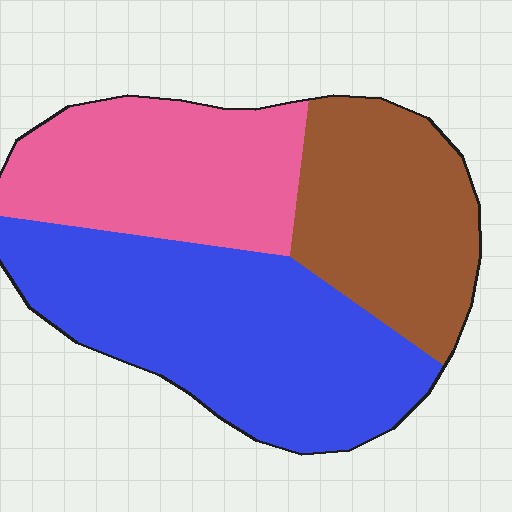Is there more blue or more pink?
Blue.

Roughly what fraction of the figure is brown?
Brown takes up about one quarter (1/4) of the figure.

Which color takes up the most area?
Blue, at roughly 45%.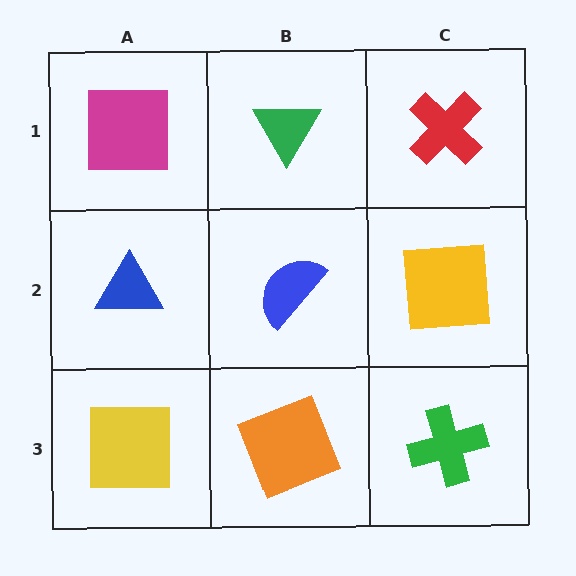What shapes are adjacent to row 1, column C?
A yellow square (row 2, column C), a green triangle (row 1, column B).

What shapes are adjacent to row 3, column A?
A blue triangle (row 2, column A), an orange square (row 3, column B).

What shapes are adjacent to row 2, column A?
A magenta square (row 1, column A), a yellow square (row 3, column A), a blue semicircle (row 2, column B).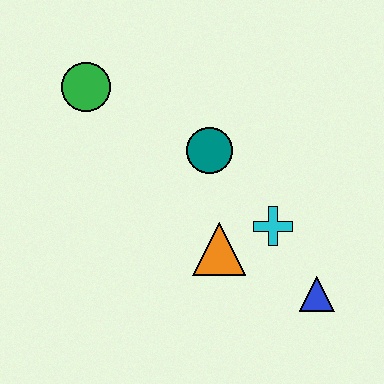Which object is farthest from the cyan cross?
The green circle is farthest from the cyan cross.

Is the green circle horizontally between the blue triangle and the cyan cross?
No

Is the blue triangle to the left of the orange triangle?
No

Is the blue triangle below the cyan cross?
Yes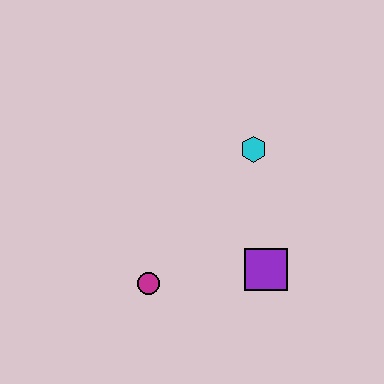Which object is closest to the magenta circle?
The purple square is closest to the magenta circle.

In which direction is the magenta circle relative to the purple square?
The magenta circle is to the left of the purple square.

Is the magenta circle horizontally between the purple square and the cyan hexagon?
No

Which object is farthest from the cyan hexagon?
The magenta circle is farthest from the cyan hexagon.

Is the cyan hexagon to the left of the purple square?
Yes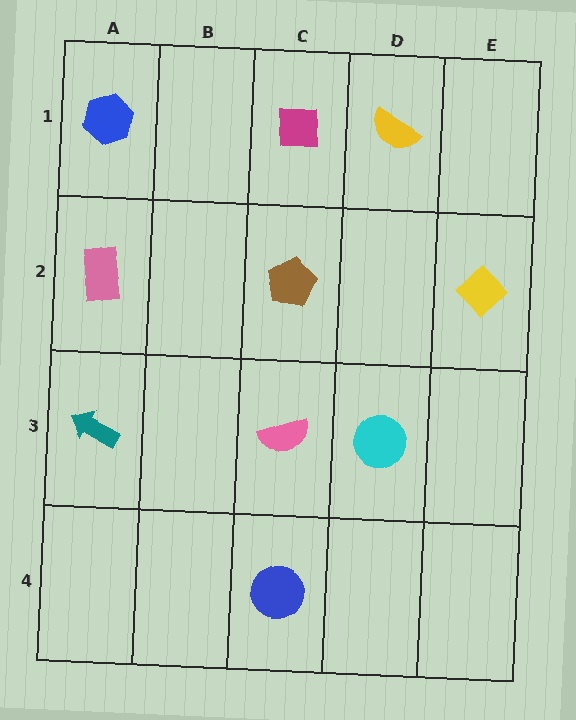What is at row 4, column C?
A blue circle.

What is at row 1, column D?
A yellow semicircle.